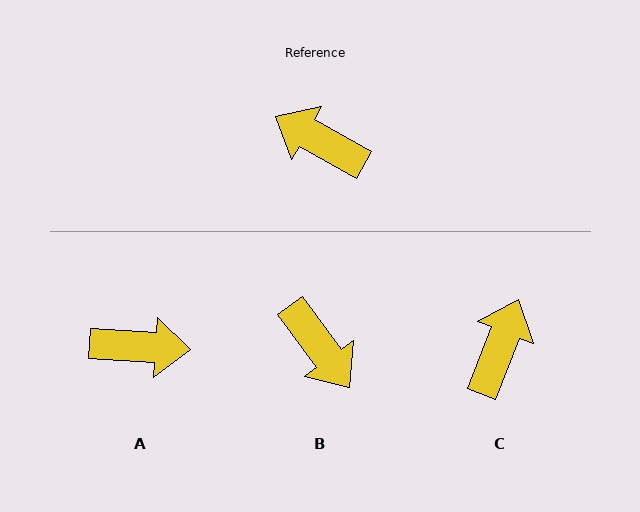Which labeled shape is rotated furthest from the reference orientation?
B, about 155 degrees away.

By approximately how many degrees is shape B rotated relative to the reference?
Approximately 155 degrees counter-clockwise.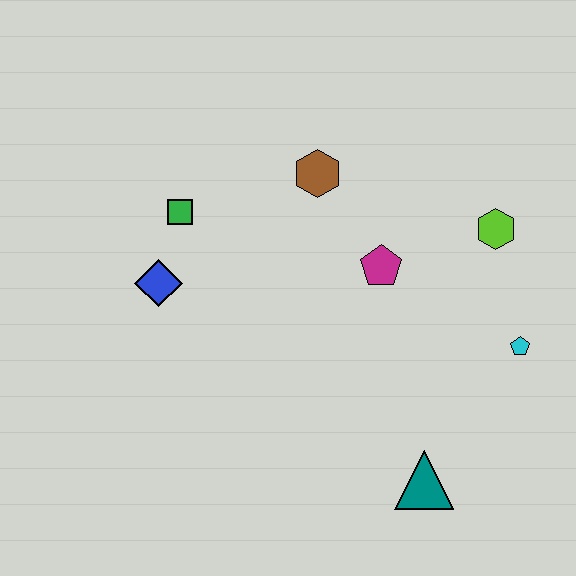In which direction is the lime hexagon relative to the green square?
The lime hexagon is to the right of the green square.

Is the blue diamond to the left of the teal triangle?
Yes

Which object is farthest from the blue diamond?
The cyan pentagon is farthest from the blue diamond.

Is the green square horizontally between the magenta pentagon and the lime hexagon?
No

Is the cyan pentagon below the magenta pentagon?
Yes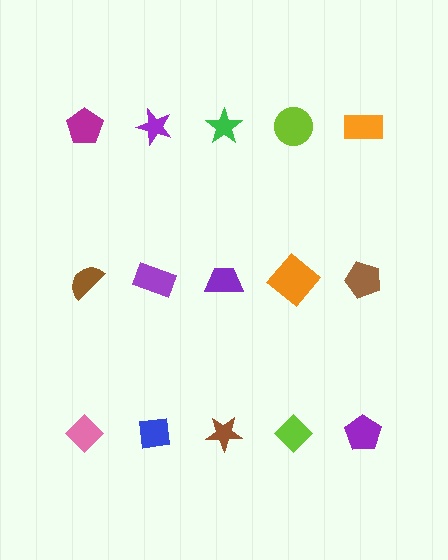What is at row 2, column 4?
An orange diamond.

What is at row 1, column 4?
A lime circle.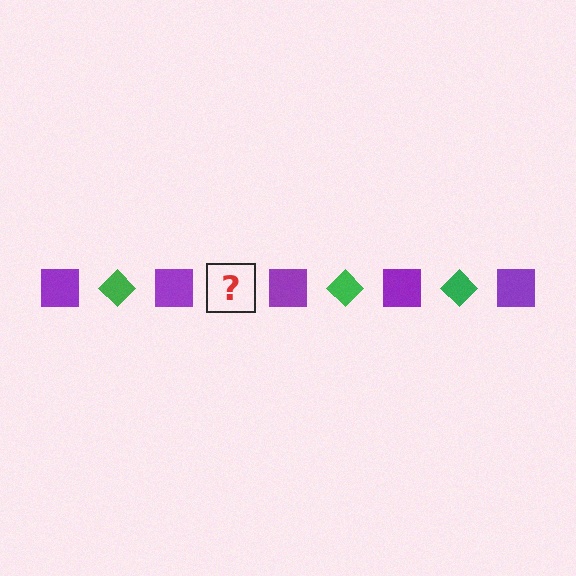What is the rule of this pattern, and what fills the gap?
The rule is that the pattern alternates between purple square and green diamond. The gap should be filled with a green diamond.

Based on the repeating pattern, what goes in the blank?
The blank should be a green diamond.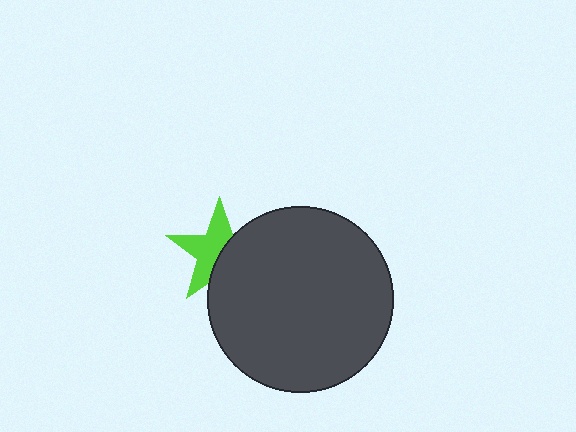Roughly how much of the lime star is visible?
About half of it is visible (roughly 57%).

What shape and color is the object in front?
The object in front is a dark gray circle.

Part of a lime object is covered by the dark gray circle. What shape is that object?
It is a star.